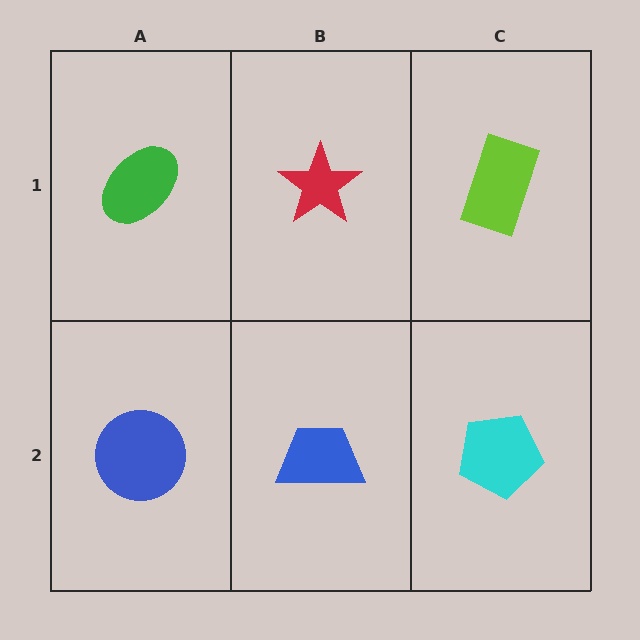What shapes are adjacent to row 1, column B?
A blue trapezoid (row 2, column B), a green ellipse (row 1, column A), a lime rectangle (row 1, column C).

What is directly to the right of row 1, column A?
A red star.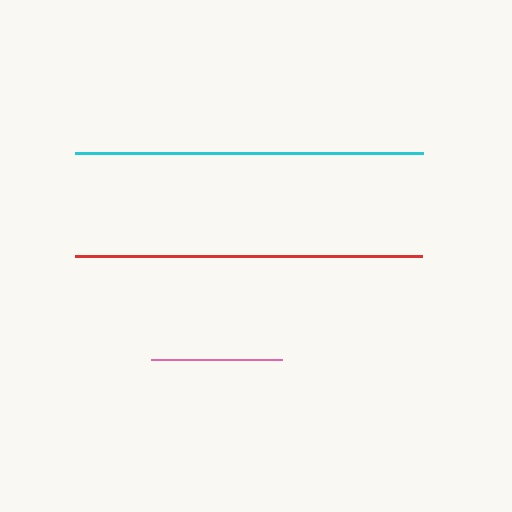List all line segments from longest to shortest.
From longest to shortest: cyan, red, pink.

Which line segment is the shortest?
The pink line is the shortest at approximately 131 pixels.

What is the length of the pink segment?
The pink segment is approximately 131 pixels long.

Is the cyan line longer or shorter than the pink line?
The cyan line is longer than the pink line.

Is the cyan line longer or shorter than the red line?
The cyan line is longer than the red line.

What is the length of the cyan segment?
The cyan segment is approximately 348 pixels long.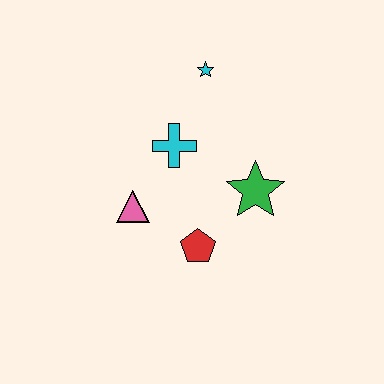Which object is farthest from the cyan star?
The red pentagon is farthest from the cyan star.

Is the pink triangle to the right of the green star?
No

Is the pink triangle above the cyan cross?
No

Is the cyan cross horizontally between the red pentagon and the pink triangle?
Yes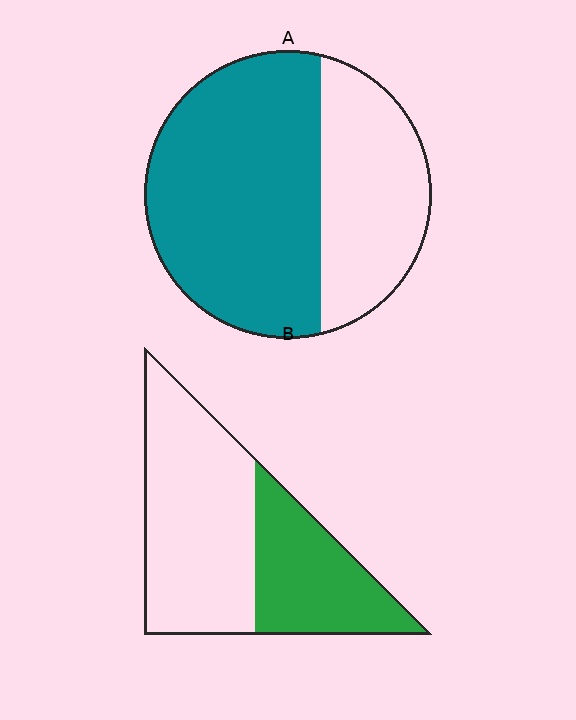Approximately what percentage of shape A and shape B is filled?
A is approximately 65% and B is approximately 40%.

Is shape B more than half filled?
No.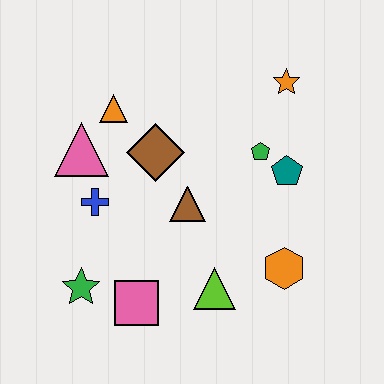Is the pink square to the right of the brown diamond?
No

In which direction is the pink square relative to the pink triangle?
The pink square is below the pink triangle.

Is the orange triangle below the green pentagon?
No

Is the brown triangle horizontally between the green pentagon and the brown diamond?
Yes